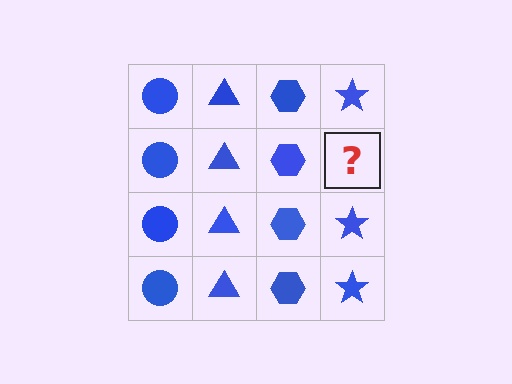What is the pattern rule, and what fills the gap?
The rule is that each column has a consistent shape. The gap should be filled with a blue star.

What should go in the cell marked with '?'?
The missing cell should contain a blue star.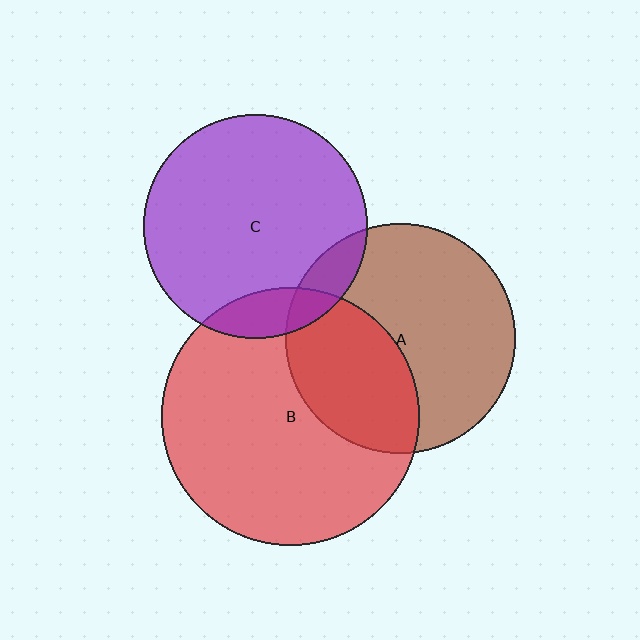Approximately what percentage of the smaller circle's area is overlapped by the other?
Approximately 40%.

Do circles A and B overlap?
Yes.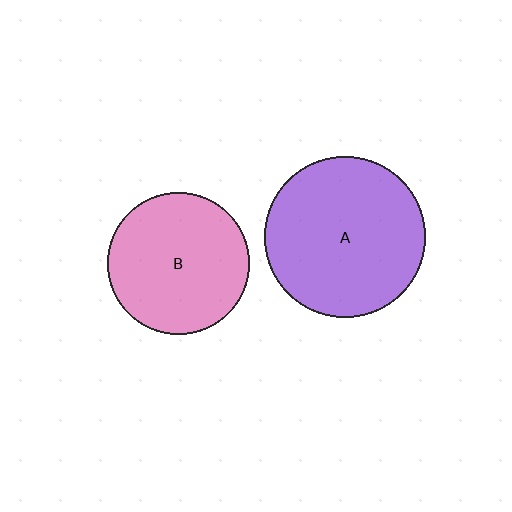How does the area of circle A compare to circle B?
Approximately 1.3 times.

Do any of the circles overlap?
No, none of the circles overlap.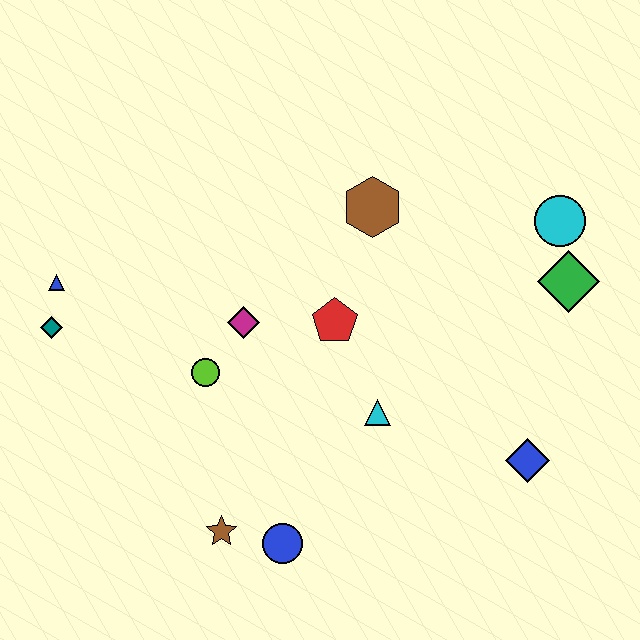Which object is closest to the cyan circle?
The green diamond is closest to the cyan circle.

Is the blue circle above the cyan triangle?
No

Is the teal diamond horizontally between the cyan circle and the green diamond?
No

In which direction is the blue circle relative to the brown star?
The blue circle is to the right of the brown star.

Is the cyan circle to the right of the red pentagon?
Yes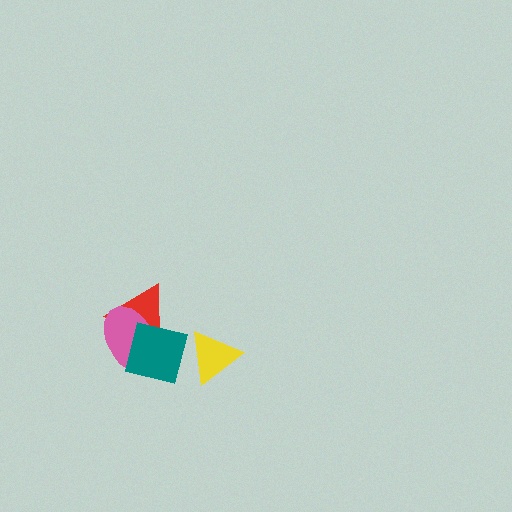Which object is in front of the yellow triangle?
The teal square is in front of the yellow triangle.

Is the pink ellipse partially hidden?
Yes, it is partially covered by another shape.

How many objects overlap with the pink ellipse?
2 objects overlap with the pink ellipse.